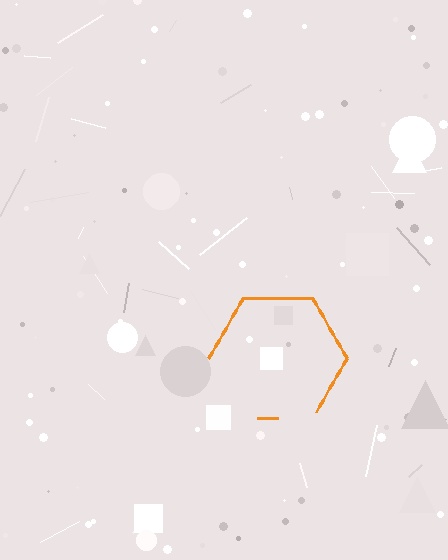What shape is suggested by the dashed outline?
The dashed outline suggests a hexagon.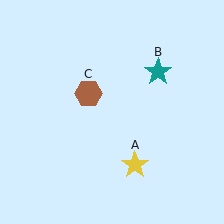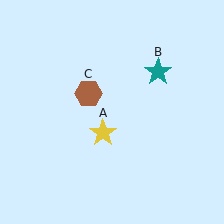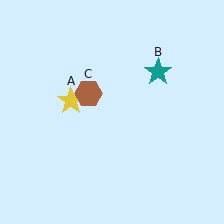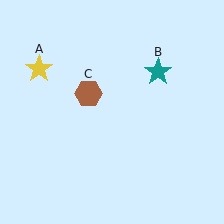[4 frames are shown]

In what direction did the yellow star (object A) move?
The yellow star (object A) moved up and to the left.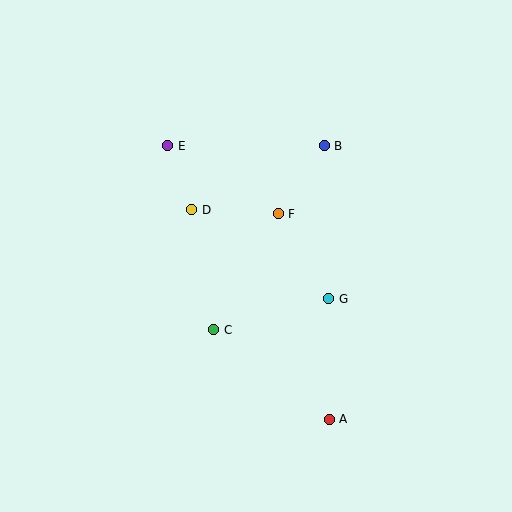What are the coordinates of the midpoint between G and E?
The midpoint between G and E is at (248, 222).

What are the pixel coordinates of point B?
Point B is at (324, 146).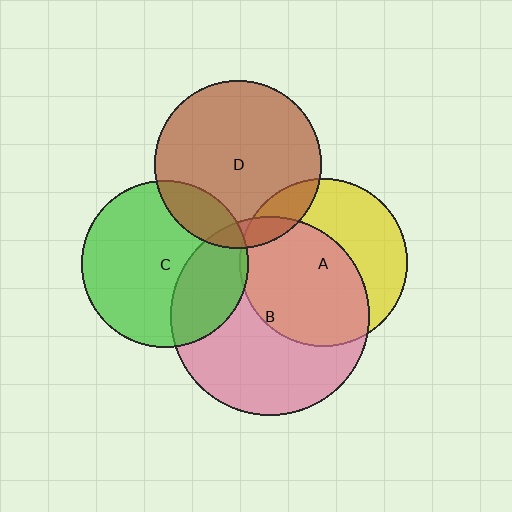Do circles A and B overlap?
Yes.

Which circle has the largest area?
Circle B (pink).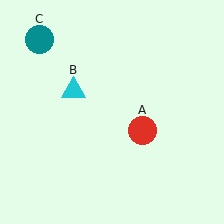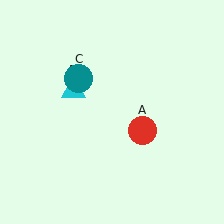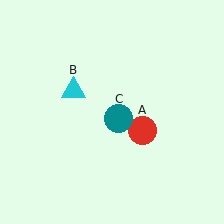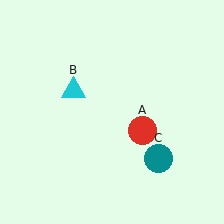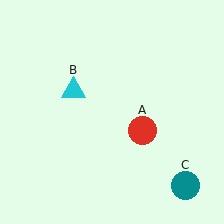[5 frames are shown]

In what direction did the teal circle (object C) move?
The teal circle (object C) moved down and to the right.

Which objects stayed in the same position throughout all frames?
Red circle (object A) and cyan triangle (object B) remained stationary.